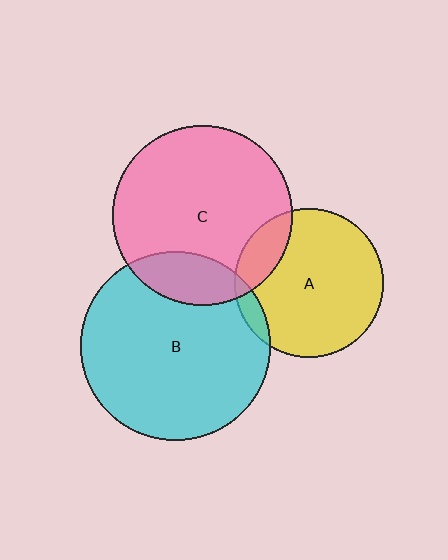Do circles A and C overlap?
Yes.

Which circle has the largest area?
Circle B (cyan).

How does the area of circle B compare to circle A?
Approximately 1.6 times.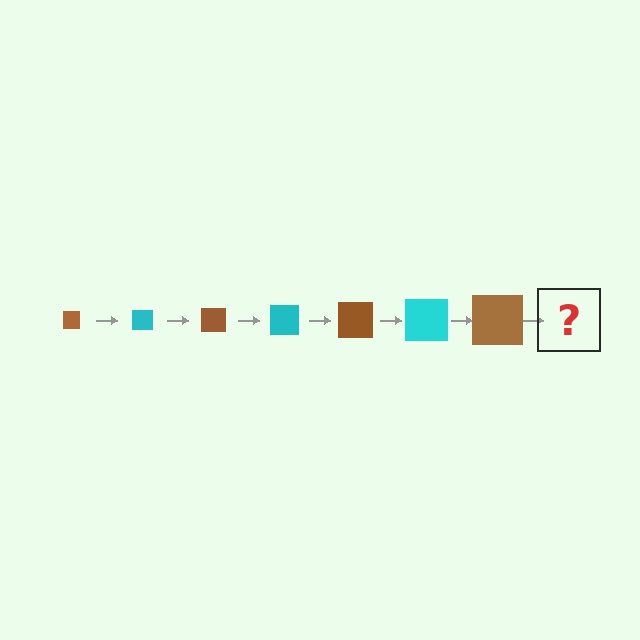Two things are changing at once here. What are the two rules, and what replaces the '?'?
The two rules are that the square grows larger each step and the color cycles through brown and cyan. The '?' should be a cyan square, larger than the previous one.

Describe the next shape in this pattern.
It should be a cyan square, larger than the previous one.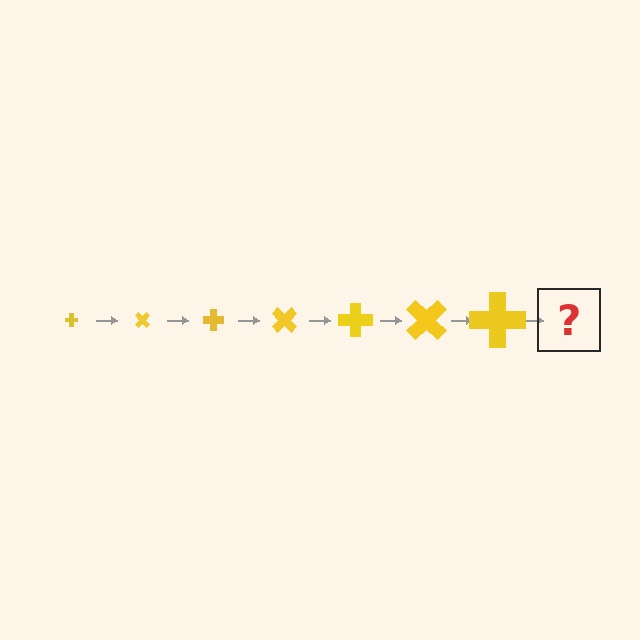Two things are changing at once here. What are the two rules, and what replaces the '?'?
The two rules are that the cross grows larger each step and it rotates 45 degrees each step. The '?' should be a cross, larger than the previous one and rotated 315 degrees from the start.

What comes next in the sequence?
The next element should be a cross, larger than the previous one and rotated 315 degrees from the start.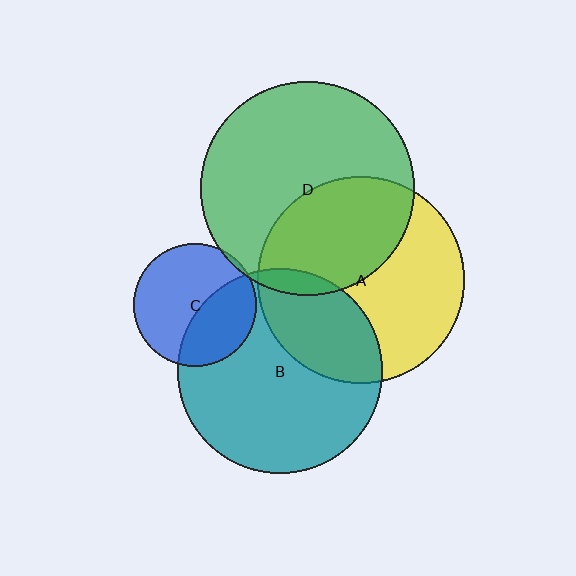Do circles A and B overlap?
Yes.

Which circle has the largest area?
Circle D (green).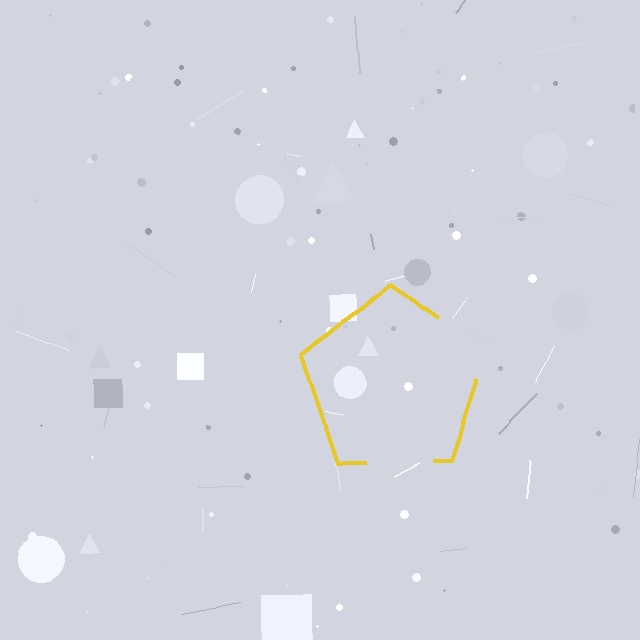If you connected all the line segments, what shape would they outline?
They would outline a pentagon.